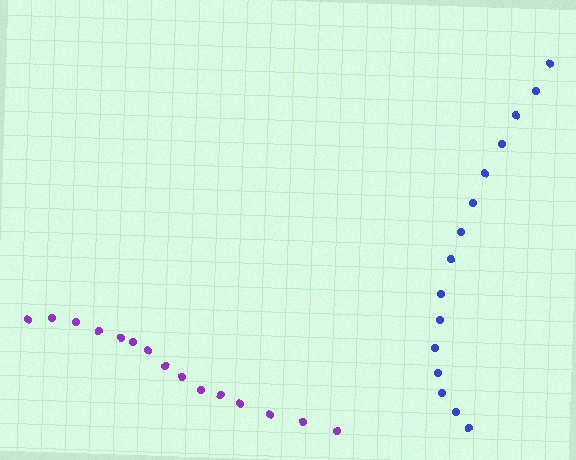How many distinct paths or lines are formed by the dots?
There are 2 distinct paths.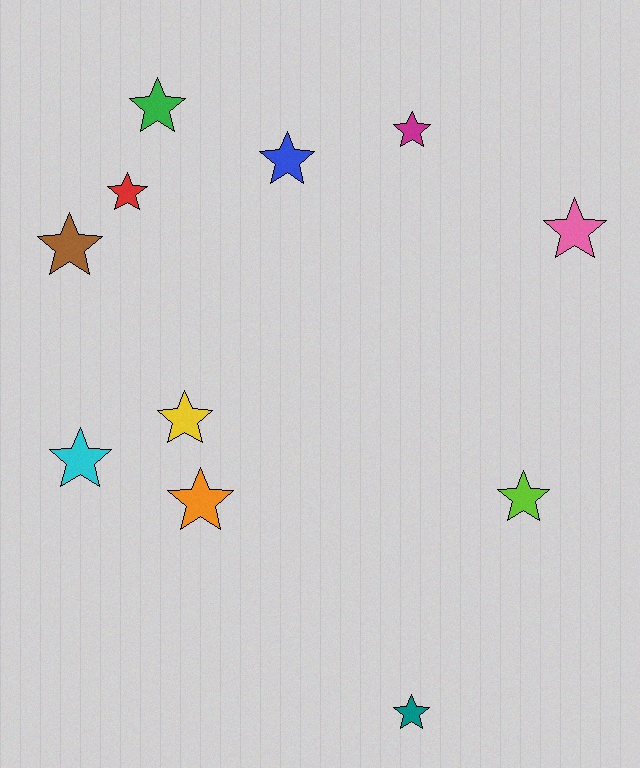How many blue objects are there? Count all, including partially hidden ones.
There is 1 blue object.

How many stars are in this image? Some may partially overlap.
There are 11 stars.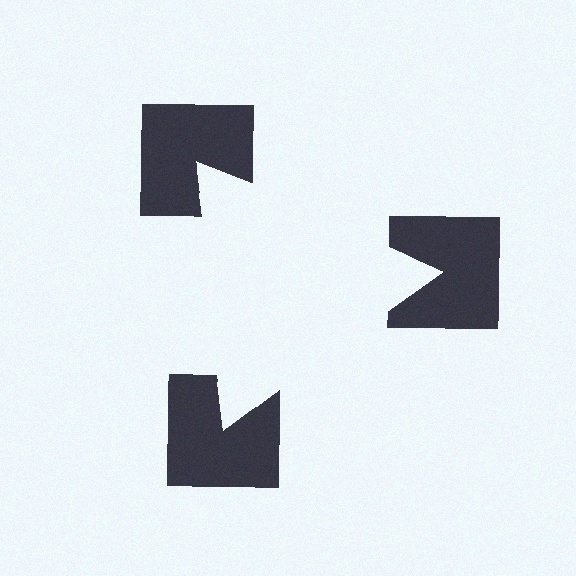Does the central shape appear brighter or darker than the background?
It typically appears slightly brighter than the background, even though no actual brightness change is drawn.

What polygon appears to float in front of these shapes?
An illusory triangle — its edges are inferred from the aligned wedge cuts in the notched squares, not physically drawn.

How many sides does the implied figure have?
3 sides.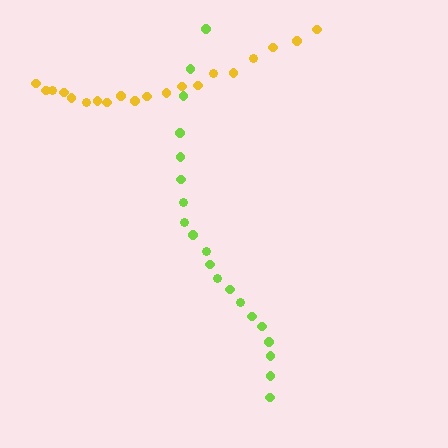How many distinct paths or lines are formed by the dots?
There are 2 distinct paths.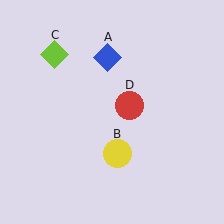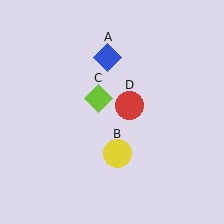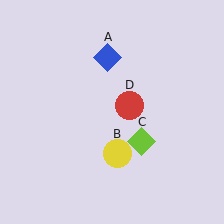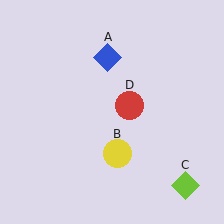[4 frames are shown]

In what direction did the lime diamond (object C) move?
The lime diamond (object C) moved down and to the right.